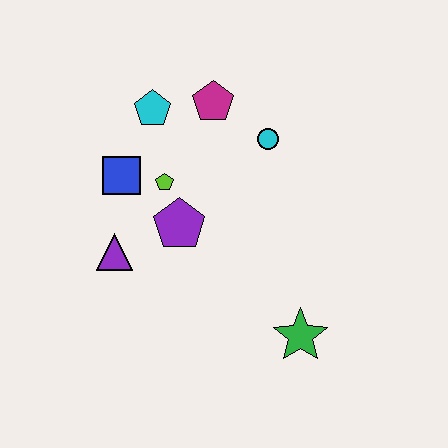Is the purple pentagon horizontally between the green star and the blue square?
Yes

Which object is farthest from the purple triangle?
The green star is farthest from the purple triangle.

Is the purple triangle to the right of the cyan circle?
No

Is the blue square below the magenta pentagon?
Yes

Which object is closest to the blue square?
The lime pentagon is closest to the blue square.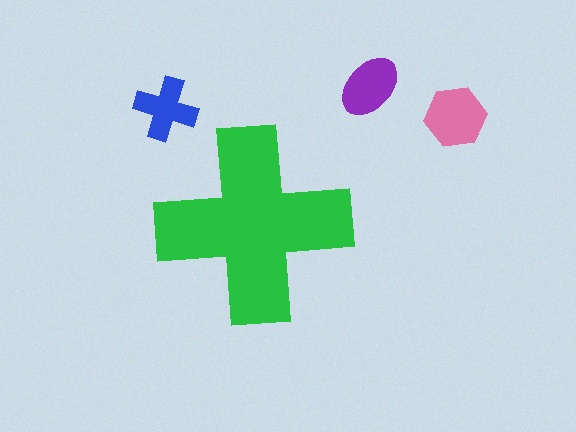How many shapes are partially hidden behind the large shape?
0 shapes are partially hidden.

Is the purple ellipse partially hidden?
No, the purple ellipse is fully visible.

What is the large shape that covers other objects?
A green cross.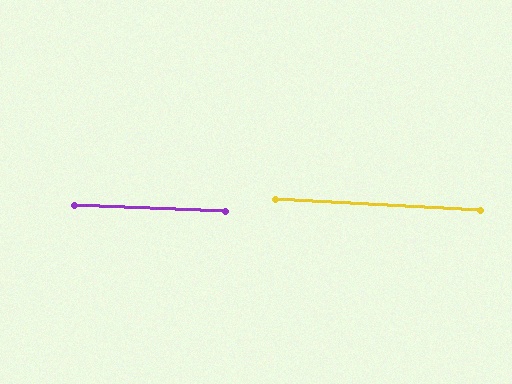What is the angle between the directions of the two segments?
Approximately 1 degree.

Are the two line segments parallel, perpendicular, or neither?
Parallel — their directions differ by only 1.2°.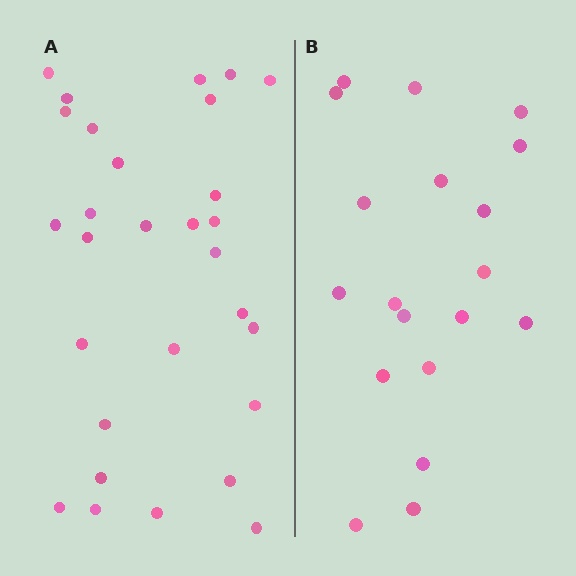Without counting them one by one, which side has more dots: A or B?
Region A (the left region) has more dots.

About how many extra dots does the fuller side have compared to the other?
Region A has roughly 10 or so more dots than region B.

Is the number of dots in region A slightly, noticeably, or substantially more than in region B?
Region A has substantially more. The ratio is roughly 1.5 to 1.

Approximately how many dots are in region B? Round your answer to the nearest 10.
About 20 dots. (The exact count is 19, which rounds to 20.)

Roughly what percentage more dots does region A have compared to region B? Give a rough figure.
About 55% more.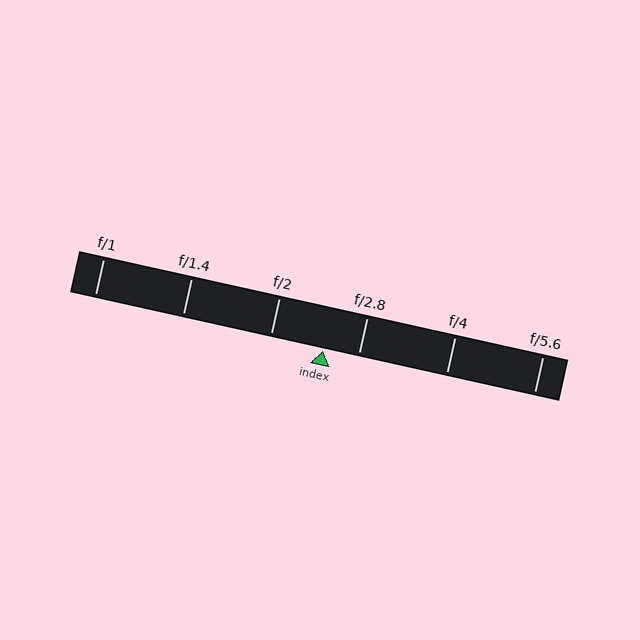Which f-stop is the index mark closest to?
The index mark is closest to f/2.8.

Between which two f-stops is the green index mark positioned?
The index mark is between f/2 and f/2.8.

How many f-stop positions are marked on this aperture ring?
There are 6 f-stop positions marked.